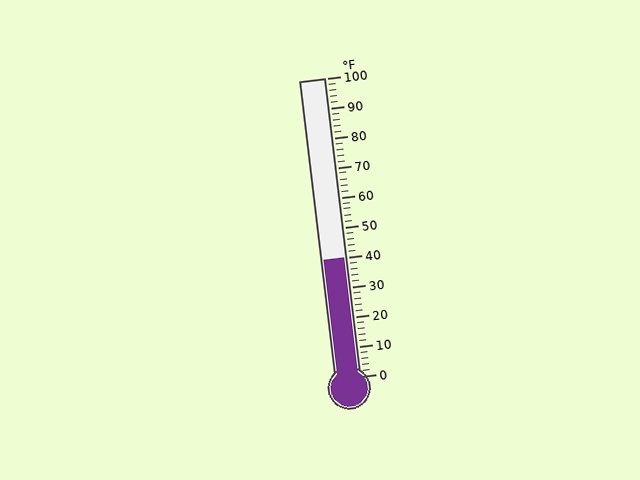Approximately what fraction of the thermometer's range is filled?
The thermometer is filled to approximately 40% of its range.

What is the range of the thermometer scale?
The thermometer scale ranges from 0°F to 100°F.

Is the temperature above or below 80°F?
The temperature is below 80°F.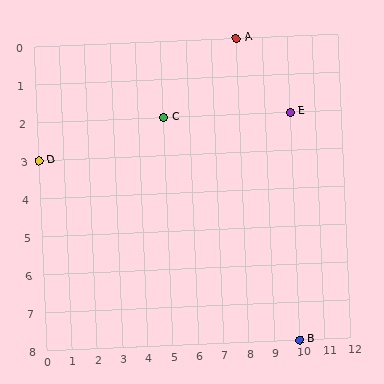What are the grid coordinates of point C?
Point C is at grid coordinates (5, 2).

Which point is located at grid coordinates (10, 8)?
Point B is at (10, 8).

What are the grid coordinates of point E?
Point E is at grid coordinates (10, 2).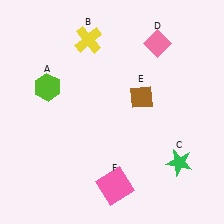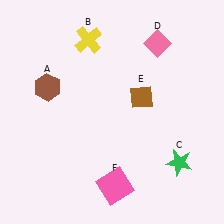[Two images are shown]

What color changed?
The hexagon (A) changed from lime in Image 1 to brown in Image 2.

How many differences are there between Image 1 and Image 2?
There is 1 difference between the two images.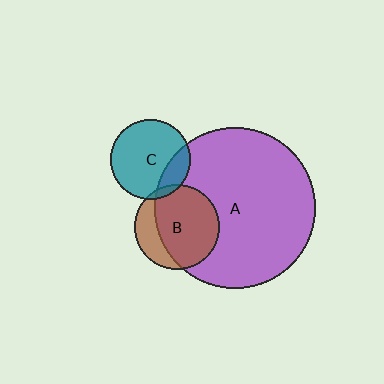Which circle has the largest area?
Circle A (purple).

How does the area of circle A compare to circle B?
Approximately 3.6 times.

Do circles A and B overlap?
Yes.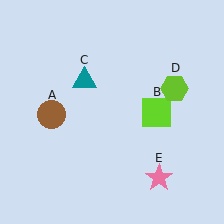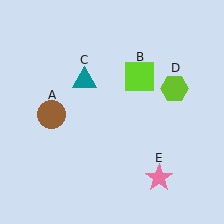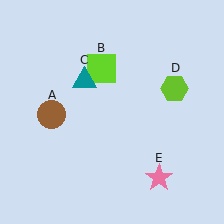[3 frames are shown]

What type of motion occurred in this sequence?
The lime square (object B) rotated counterclockwise around the center of the scene.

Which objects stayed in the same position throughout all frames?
Brown circle (object A) and teal triangle (object C) and lime hexagon (object D) and pink star (object E) remained stationary.